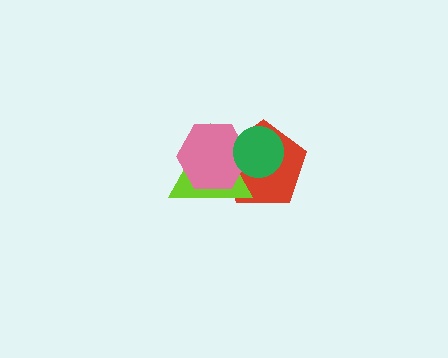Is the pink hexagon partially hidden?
Yes, it is partially covered by another shape.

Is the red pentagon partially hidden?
Yes, it is partially covered by another shape.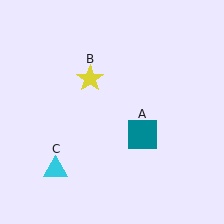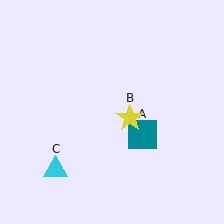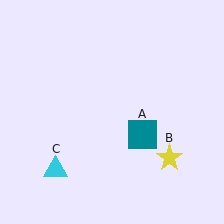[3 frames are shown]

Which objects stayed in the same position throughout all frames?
Teal square (object A) and cyan triangle (object C) remained stationary.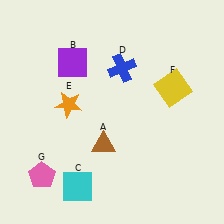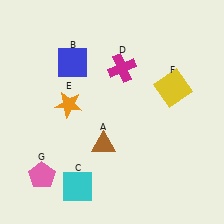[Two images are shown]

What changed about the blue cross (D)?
In Image 1, D is blue. In Image 2, it changed to magenta.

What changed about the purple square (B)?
In Image 1, B is purple. In Image 2, it changed to blue.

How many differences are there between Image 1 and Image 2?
There are 2 differences between the two images.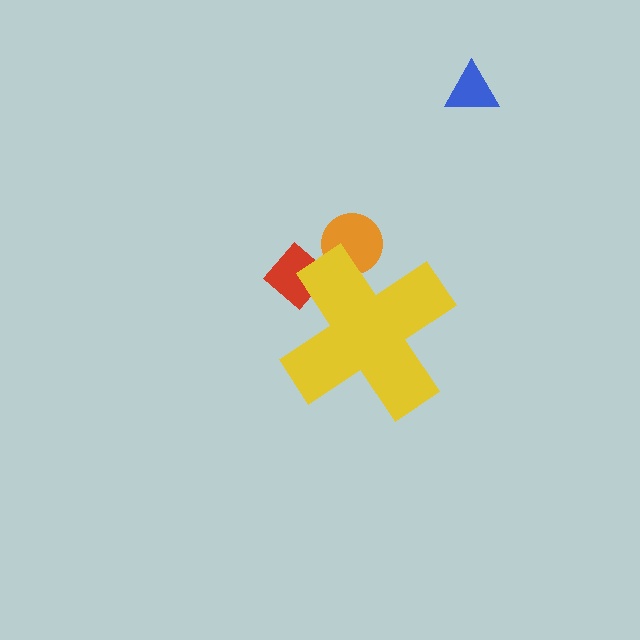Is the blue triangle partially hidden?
No, the blue triangle is fully visible.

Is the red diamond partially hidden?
Yes, the red diamond is partially hidden behind the yellow cross.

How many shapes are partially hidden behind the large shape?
2 shapes are partially hidden.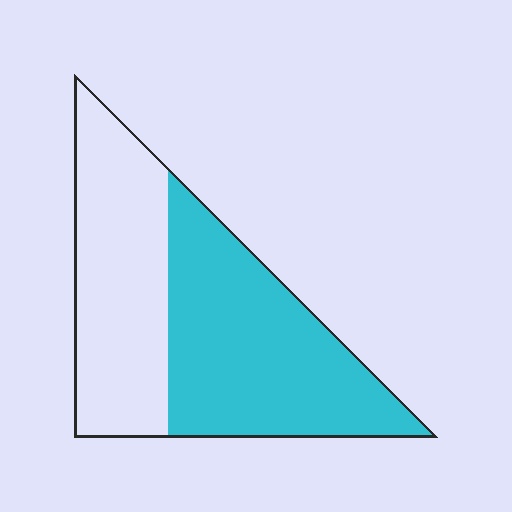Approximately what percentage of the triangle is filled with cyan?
Approximately 55%.